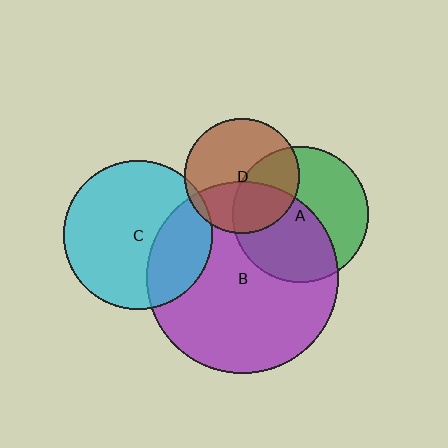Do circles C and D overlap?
Yes.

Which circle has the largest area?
Circle B (purple).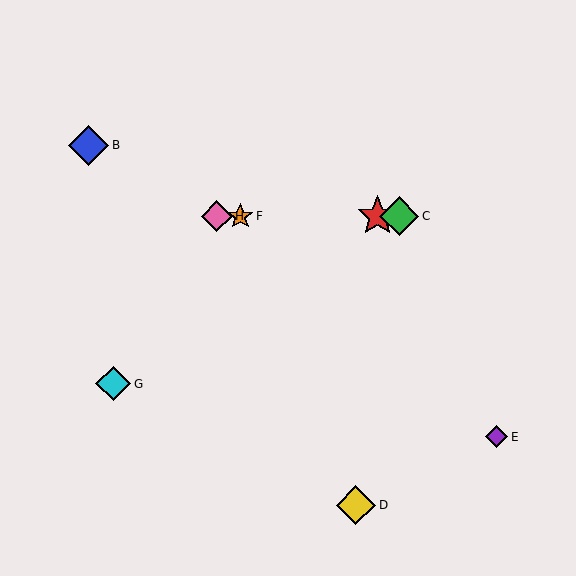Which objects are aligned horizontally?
Objects A, C, F, H are aligned horizontally.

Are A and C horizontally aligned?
Yes, both are at y≈216.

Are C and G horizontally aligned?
No, C is at y≈216 and G is at y≈384.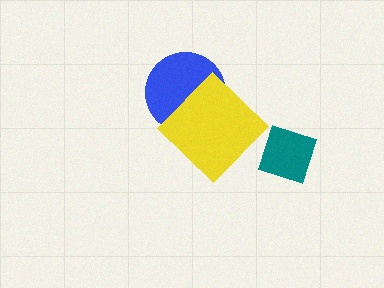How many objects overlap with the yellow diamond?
1 object overlaps with the yellow diamond.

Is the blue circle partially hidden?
Yes, it is partially covered by another shape.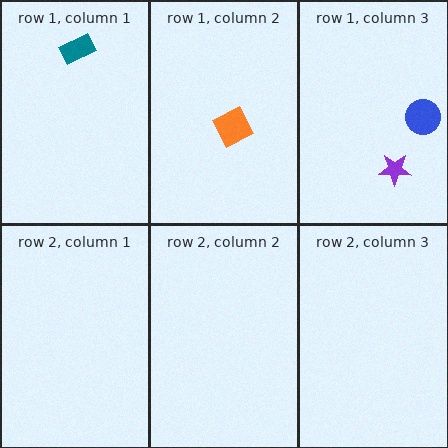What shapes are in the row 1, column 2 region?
The orange square.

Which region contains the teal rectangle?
The row 1, column 1 region.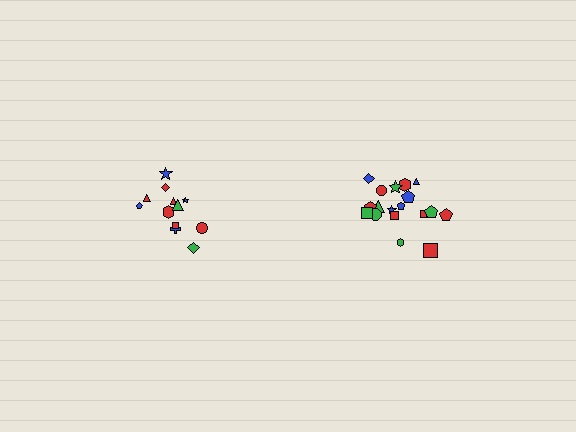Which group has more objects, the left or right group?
The right group.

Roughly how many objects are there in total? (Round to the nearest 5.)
Roughly 30 objects in total.